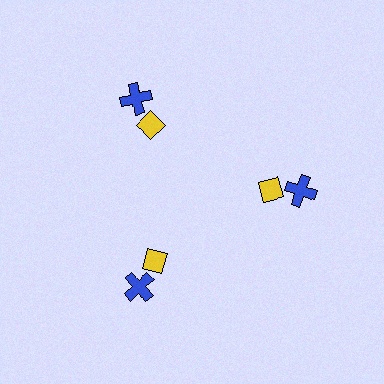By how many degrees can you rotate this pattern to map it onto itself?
The pattern maps onto itself every 120 degrees of rotation.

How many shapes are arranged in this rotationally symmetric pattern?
There are 6 shapes, arranged in 3 groups of 2.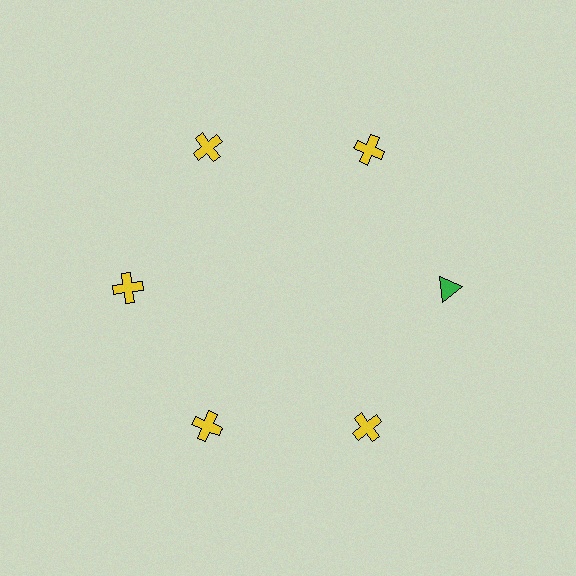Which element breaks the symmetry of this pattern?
The green triangle at roughly the 3 o'clock position breaks the symmetry. All other shapes are yellow crosses.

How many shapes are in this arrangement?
There are 6 shapes arranged in a ring pattern.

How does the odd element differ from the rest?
It differs in both color (green instead of yellow) and shape (triangle instead of cross).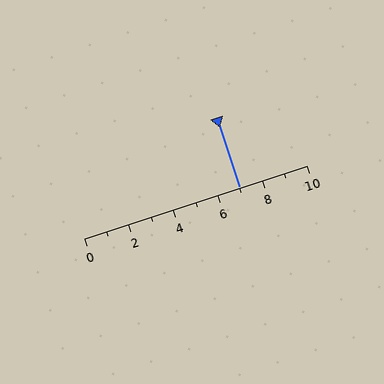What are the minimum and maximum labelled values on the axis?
The axis runs from 0 to 10.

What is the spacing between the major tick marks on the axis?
The major ticks are spaced 2 apart.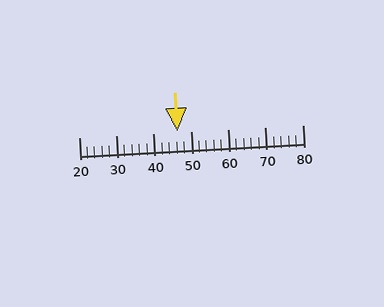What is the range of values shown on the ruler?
The ruler shows values from 20 to 80.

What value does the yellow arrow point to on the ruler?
The yellow arrow points to approximately 46.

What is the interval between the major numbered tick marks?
The major tick marks are spaced 10 units apart.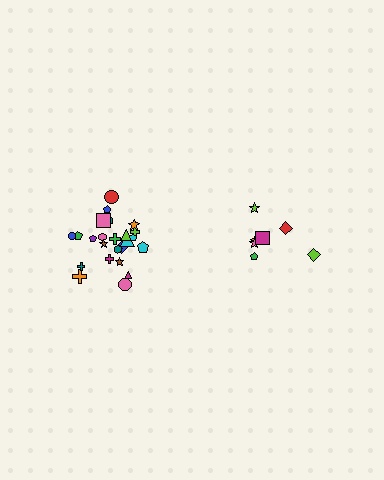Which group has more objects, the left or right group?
The left group.